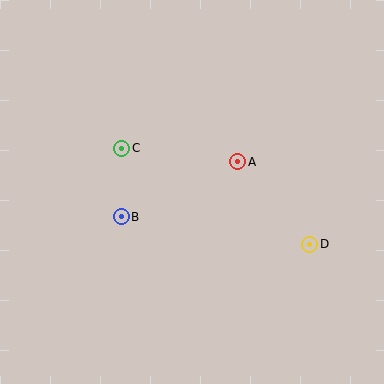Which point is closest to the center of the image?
Point A at (238, 162) is closest to the center.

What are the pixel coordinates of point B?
Point B is at (121, 217).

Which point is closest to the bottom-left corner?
Point B is closest to the bottom-left corner.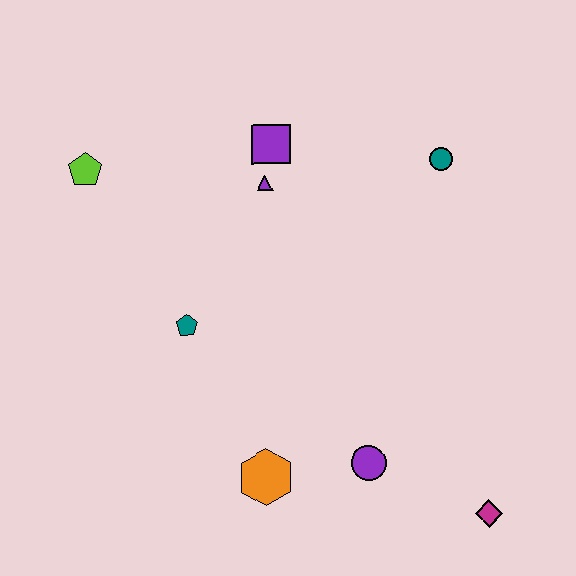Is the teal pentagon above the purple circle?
Yes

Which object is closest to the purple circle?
The orange hexagon is closest to the purple circle.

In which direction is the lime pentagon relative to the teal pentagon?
The lime pentagon is above the teal pentagon.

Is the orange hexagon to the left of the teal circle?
Yes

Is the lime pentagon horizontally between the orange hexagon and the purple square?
No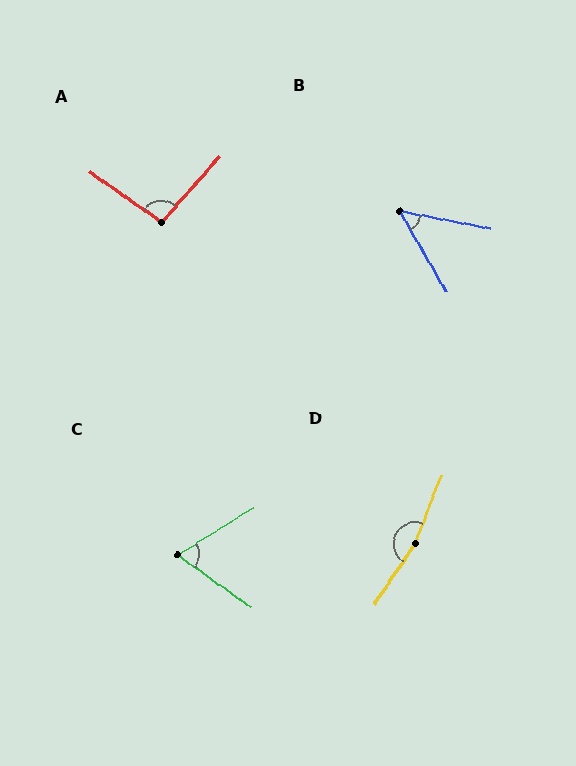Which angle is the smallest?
B, at approximately 48 degrees.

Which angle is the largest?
D, at approximately 167 degrees.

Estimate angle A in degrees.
Approximately 96 degrees.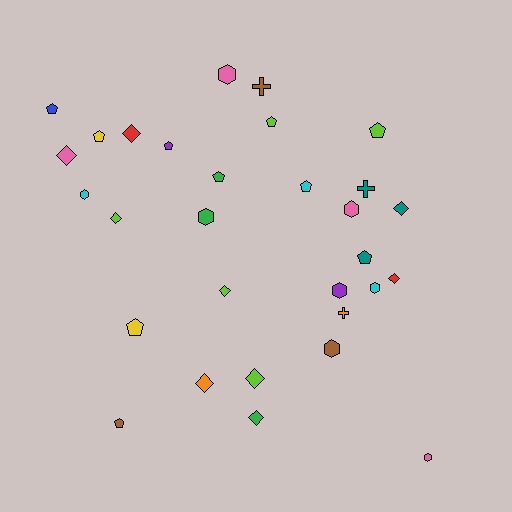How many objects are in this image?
There are 30 objects.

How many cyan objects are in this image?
There are 3 cyan objects.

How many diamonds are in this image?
There are 9 diamonds.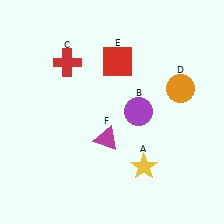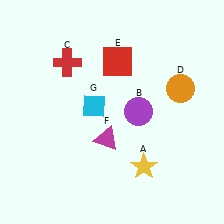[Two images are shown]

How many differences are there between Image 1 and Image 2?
There is 1 difference between the two images.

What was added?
A cyan diamond (G) was added in Image 2.